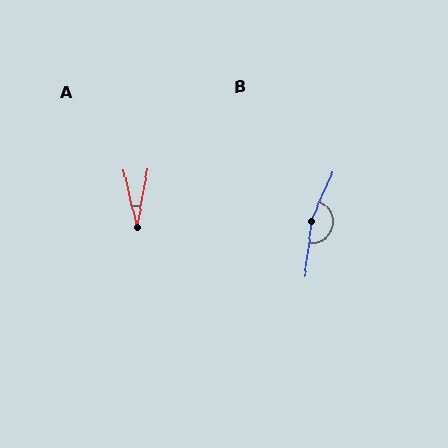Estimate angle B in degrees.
Approximately 164 degrees.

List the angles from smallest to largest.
A (24°), B (164°).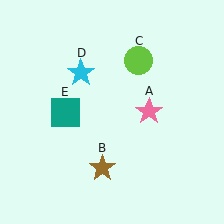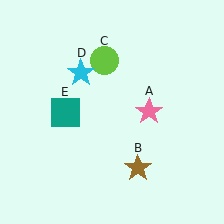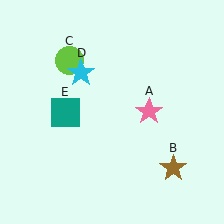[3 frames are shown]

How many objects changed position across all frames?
2 objects changed position: brown star (object B), lime circle (object C).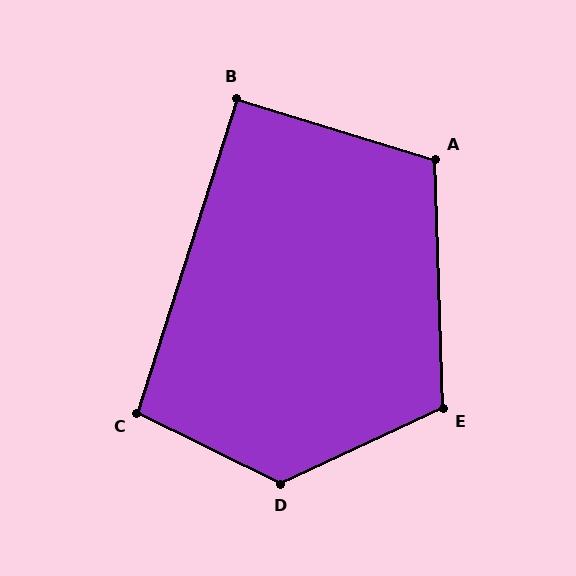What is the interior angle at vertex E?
Approximately 113 degrees (obtuse).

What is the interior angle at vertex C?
Approximately 99 degrees (obtuse).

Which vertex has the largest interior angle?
D, at approximately 129 degrees.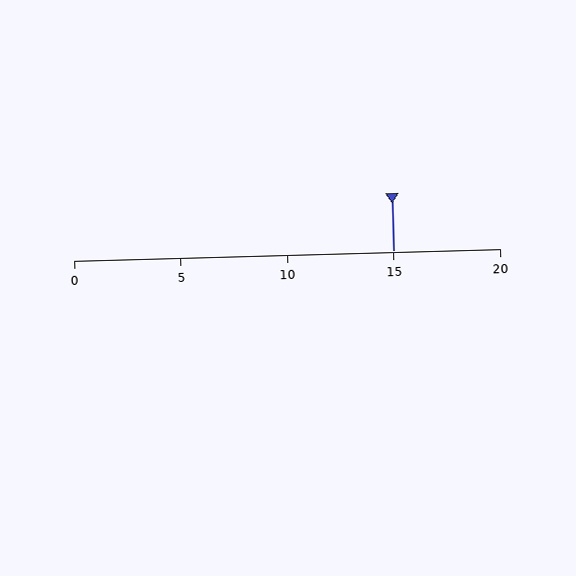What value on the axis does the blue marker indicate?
The marker indicates approximately 15.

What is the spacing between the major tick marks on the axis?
The major ticks are spaced 5 apart.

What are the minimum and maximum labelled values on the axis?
The axis runs from 0 to 20.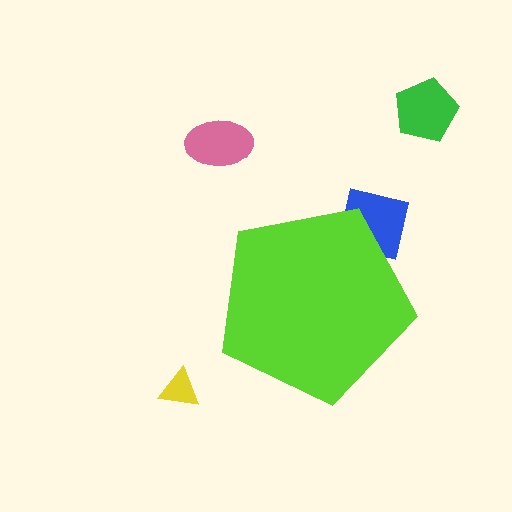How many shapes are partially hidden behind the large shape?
1 shape is partially hidden.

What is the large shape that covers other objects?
A lime pentagon.